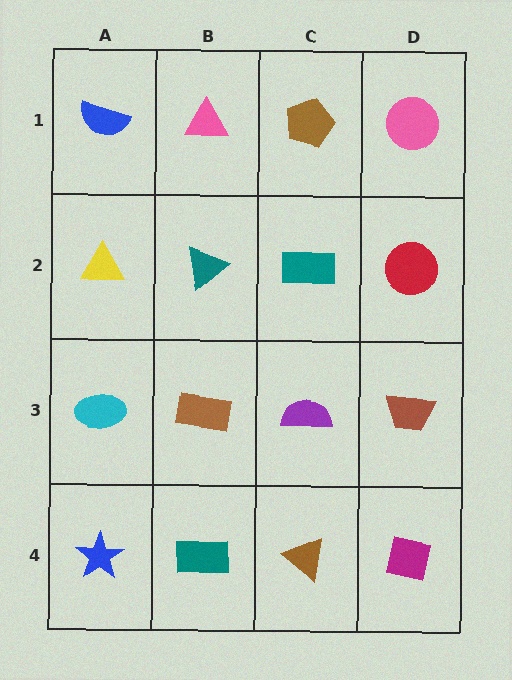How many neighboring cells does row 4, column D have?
2.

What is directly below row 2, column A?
A cyan ellipse.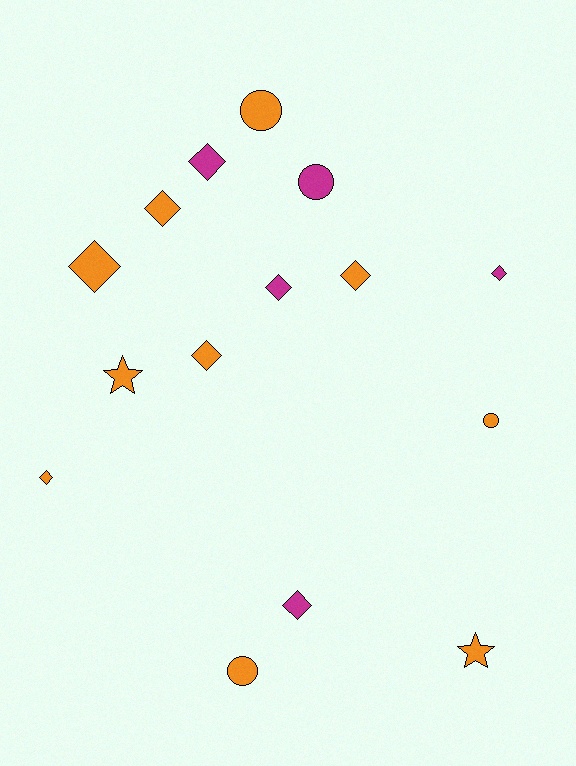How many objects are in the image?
There are 15 objects.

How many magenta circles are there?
There is 1 magenta circle.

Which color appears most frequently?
Orange, with 10 objects.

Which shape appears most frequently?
Diamond, with 9 objects.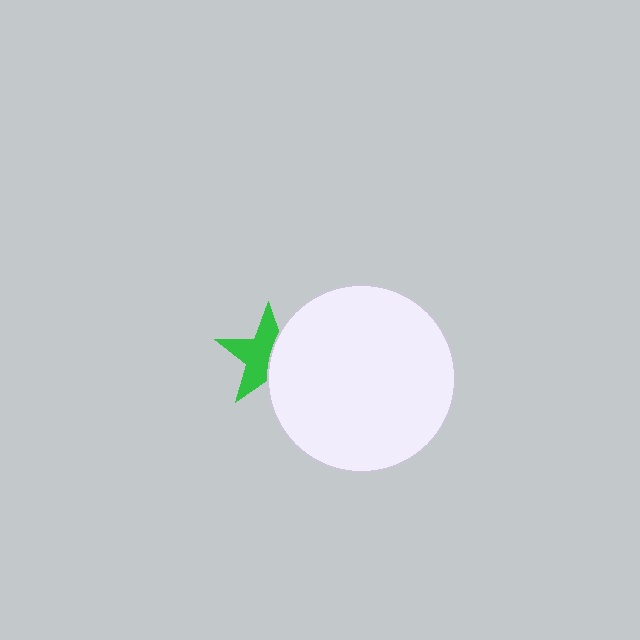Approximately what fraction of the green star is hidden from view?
Roughly 41% of the green star is hidden behind the white circle.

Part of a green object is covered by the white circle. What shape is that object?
It is a star.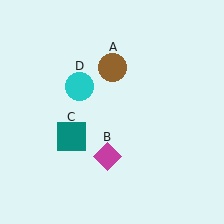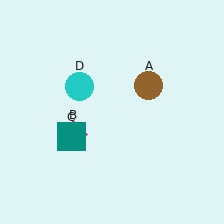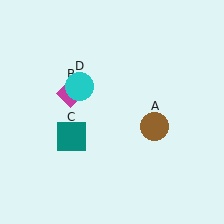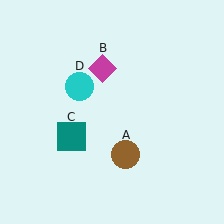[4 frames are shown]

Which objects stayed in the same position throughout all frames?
Teal square (object C) and cyan circle (object D) remained stationary.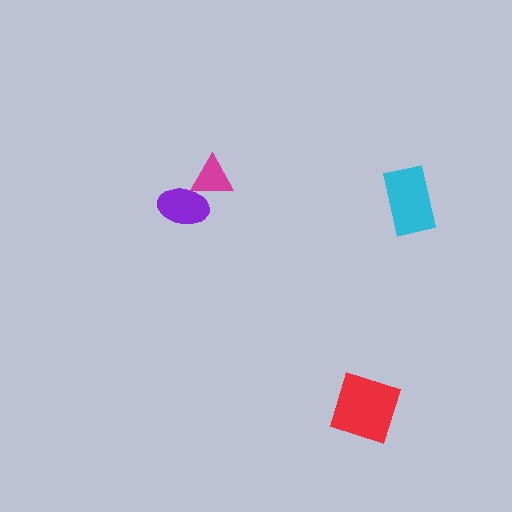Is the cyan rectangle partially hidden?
No, no other shape covers it.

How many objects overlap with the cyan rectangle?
0 objects overlap with the cyan rectangle.